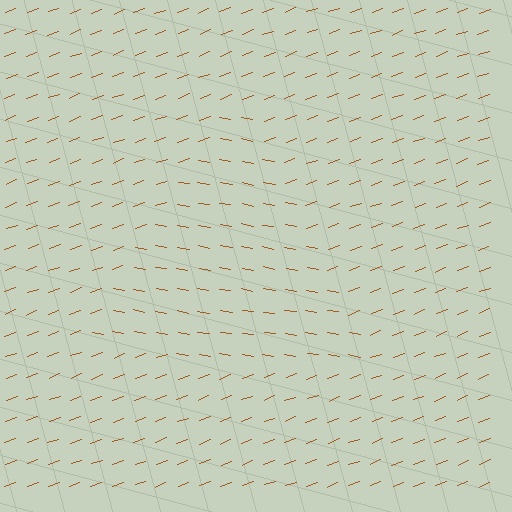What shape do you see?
I see a triangle.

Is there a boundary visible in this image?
Yes, there is a texture boundary formed by a change in line orientation.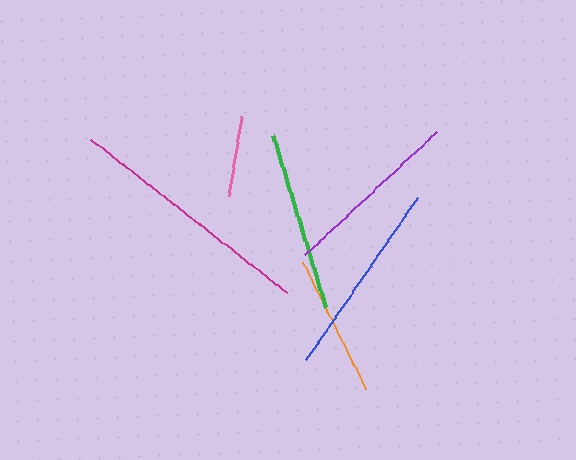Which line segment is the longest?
The magenta line is the longest at approximately 249 pixels.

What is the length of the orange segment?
The orange segment is approximately 142 pixels long.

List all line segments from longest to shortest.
From longest to shortest: magenta, blue, purple, green, orange, pink.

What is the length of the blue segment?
The blue segment is approximately 197 pixels long.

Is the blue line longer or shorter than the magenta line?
The magenta line is longer than the blue line.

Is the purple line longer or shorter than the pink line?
The purple line is longer than the pink line.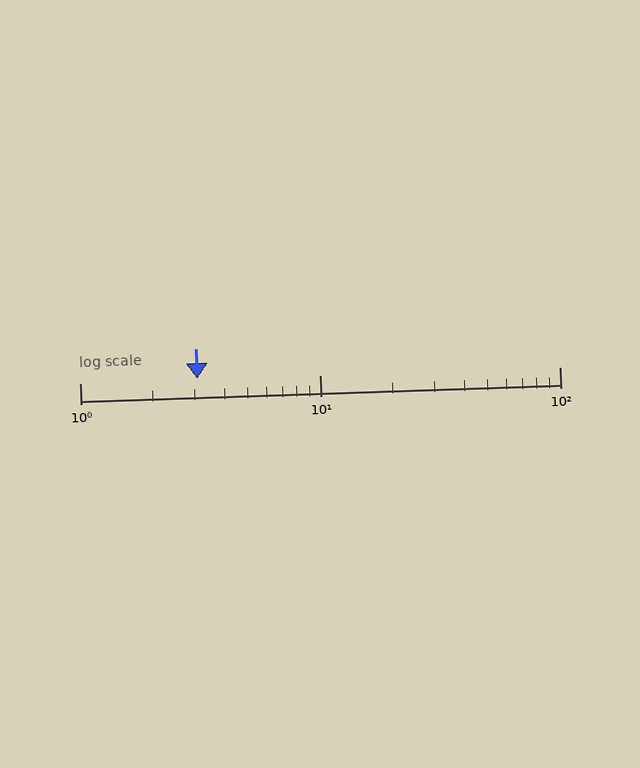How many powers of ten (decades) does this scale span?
The scale spans 2 decades, from 1 to 100.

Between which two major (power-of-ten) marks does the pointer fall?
The pointer is between 1 and 10.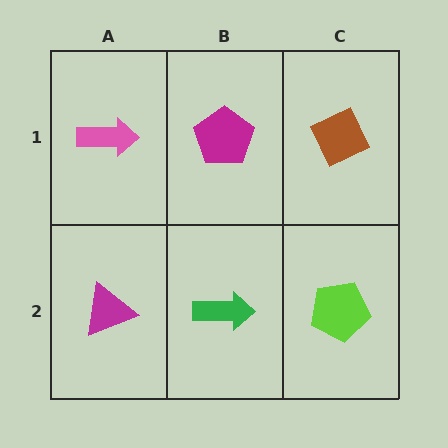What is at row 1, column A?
A pink arrow.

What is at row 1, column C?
A brown diamond.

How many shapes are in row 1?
3 shapes.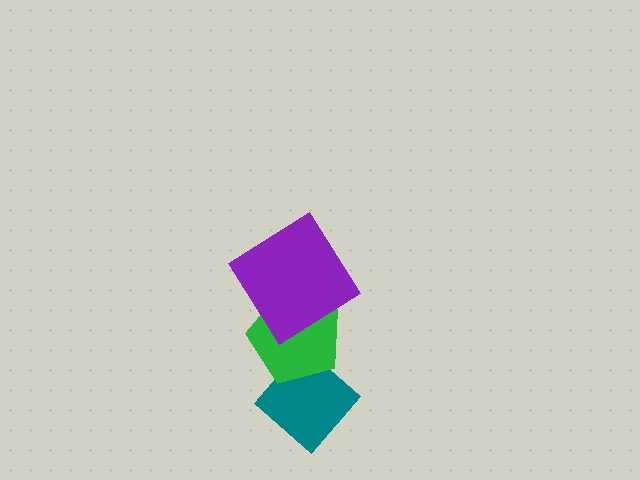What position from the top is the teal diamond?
The teal diamond is 3rd from the top.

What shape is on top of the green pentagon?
The purple diamond is on top of the green pentagon.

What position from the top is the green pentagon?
The green pentagon is 2nd from the top.